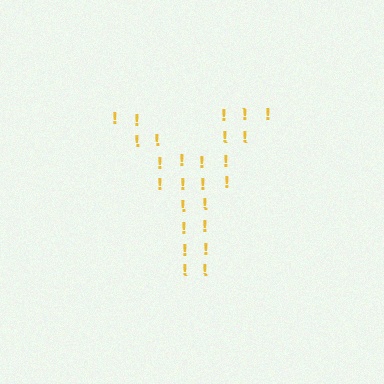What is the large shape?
The large shape is the letter Y.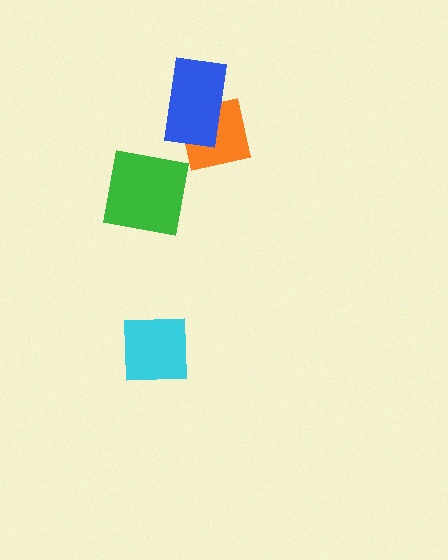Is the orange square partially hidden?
Yes, it is partially covered by another shape.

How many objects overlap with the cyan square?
0 objects overlap with the cyan square.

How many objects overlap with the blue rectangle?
1 object overlaps with the blue rectangle.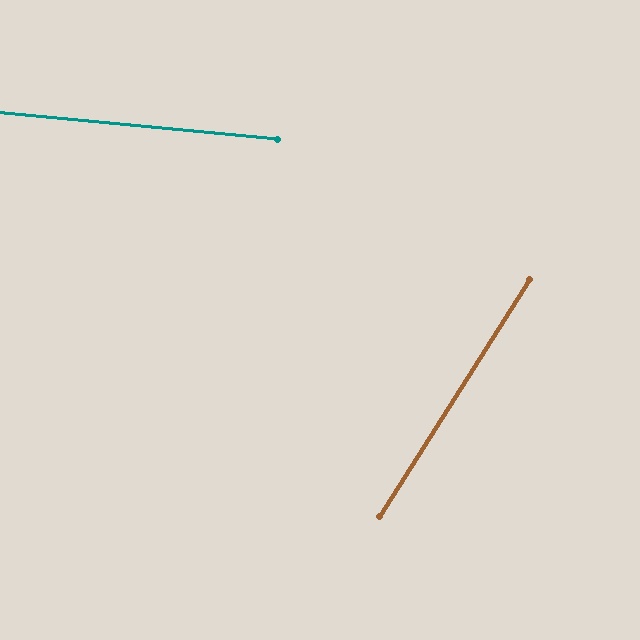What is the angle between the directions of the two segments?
Approximately 63 degrees.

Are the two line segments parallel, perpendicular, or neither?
Neither parallel nor perpendicular — they differ by about 63°.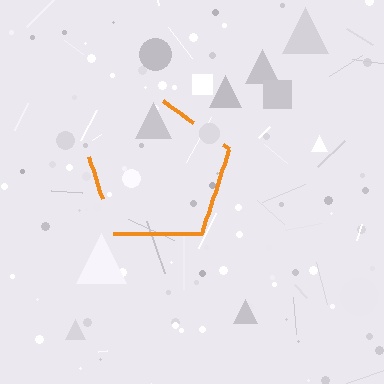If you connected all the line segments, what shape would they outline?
They would outline a pentagon.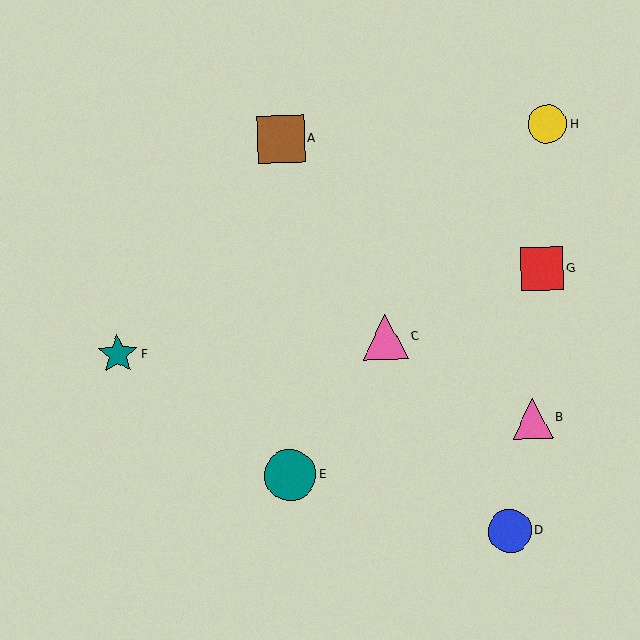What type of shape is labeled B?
Shape B is a pink triangle.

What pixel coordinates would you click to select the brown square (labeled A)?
Click at (281, 139) to select the brown square A.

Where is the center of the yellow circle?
The center of the yellow circle is at (547, 124).